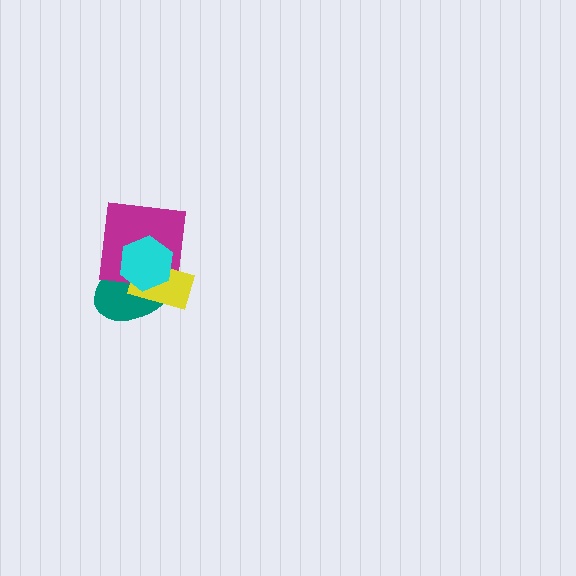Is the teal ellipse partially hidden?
Yes, it is partially covered by another shape.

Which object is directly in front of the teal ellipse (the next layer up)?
The magenta square is directly in front of the teal ellipse.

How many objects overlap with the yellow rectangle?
3 objects overlap with the yellow rectangle.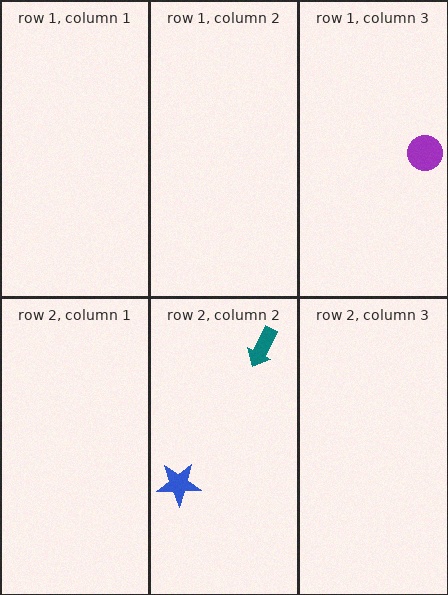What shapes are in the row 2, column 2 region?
The blue star, the teal arrow.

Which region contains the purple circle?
The row 1, column 3 region.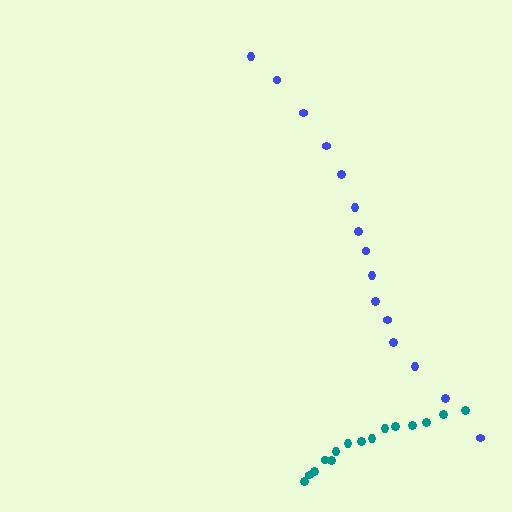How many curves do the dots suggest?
There are 2 distinct paths.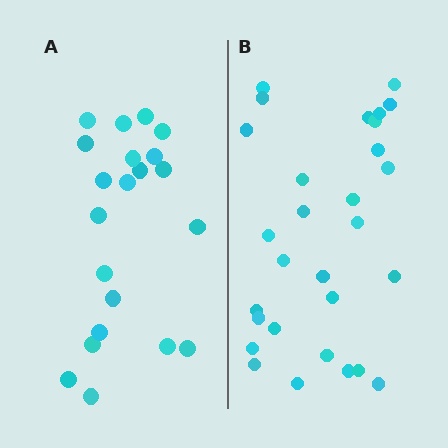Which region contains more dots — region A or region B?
Region B (the right region) has more dots.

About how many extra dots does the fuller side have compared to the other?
Region B has roughly 8 or so more dots than region A.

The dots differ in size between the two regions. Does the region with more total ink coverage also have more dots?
No. Region A has more total ink coverage because its dots are larger, but region B actually contains more individual dots. Total area can be misleading — the number of items is what matters here.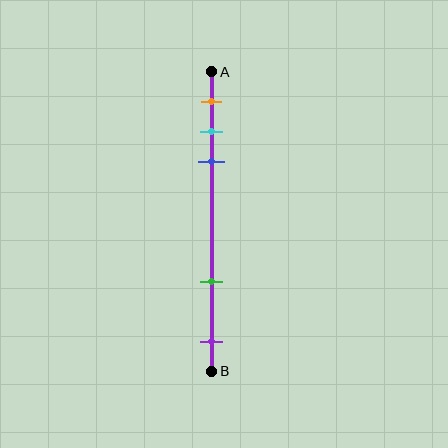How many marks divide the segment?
There are 5 marks dividing the segment.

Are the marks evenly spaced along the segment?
No, the marks are not evenly spaced.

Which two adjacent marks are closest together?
The cyan and blue marks are the closest adjacent pair.